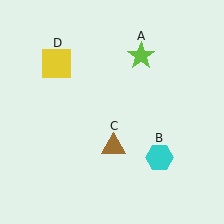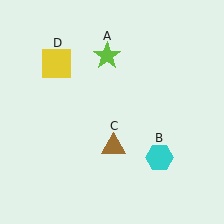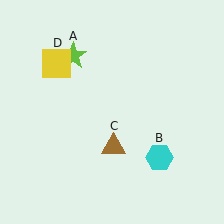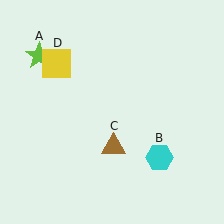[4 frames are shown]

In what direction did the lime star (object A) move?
The lime star (object A) moved left.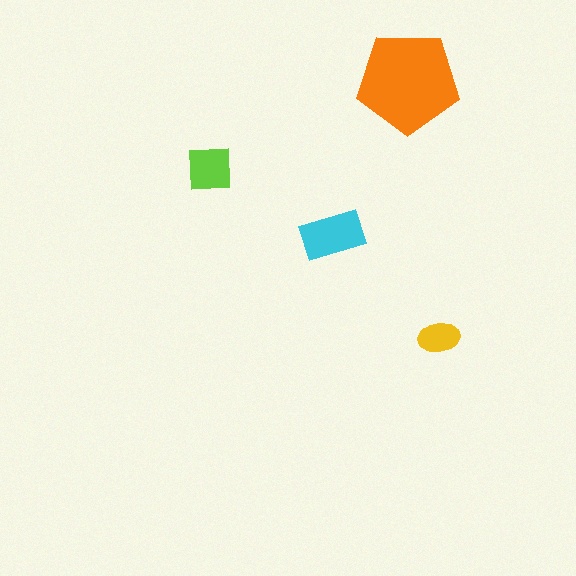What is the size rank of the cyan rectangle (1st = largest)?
2nd.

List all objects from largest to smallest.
The orange pentagon, the cyan rectangle, the lime square, the yellow ellipse.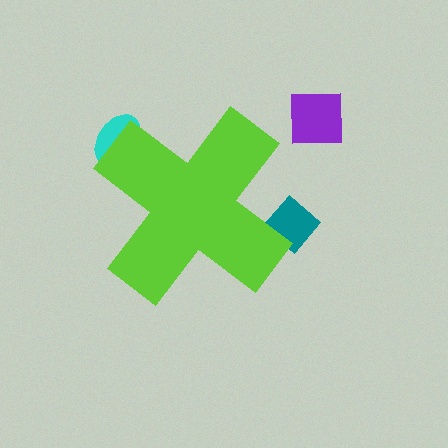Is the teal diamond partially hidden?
Yes, the teal diamond is partially hidden behind the lime cross.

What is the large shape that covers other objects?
A lime cross.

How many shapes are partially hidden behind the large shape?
2 shapes are partially hidden.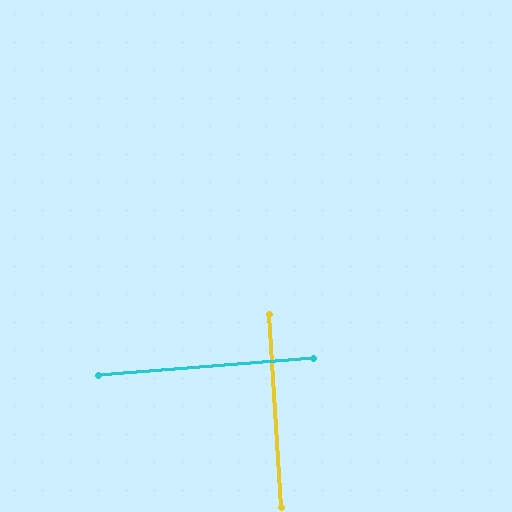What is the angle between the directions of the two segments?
Approximately 89 degrees.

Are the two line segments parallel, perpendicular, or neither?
Perpendicular — they meet at approximately 89°.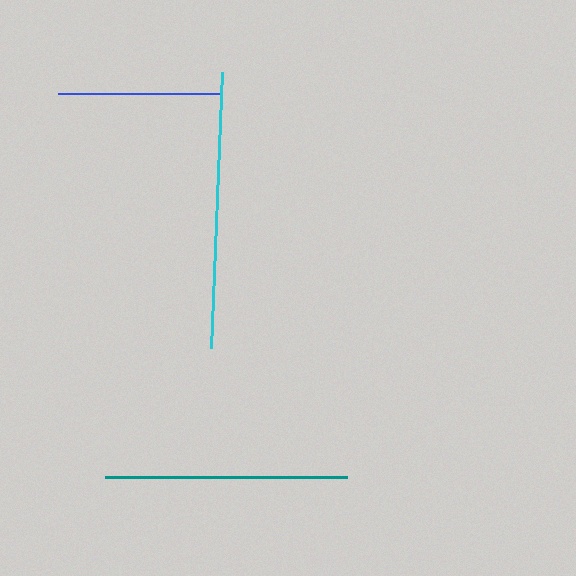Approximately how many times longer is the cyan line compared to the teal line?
The cyan line is approximately 1.1 times the length of the teal line.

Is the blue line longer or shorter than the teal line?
The teal line is longer than the blue line.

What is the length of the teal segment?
The teal segment is approximately 242 pixels long.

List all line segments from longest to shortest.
From longest to shortest: cyan, teal, blue.